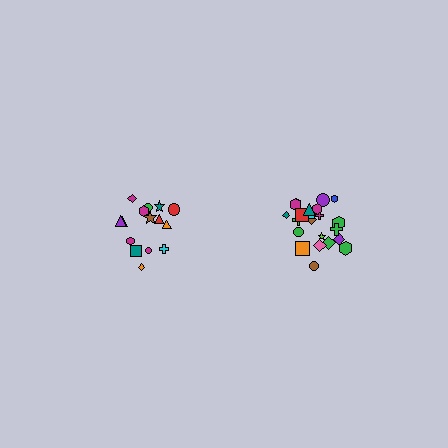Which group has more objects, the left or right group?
The right group.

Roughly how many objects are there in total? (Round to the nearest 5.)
Roughly 35 objects in total.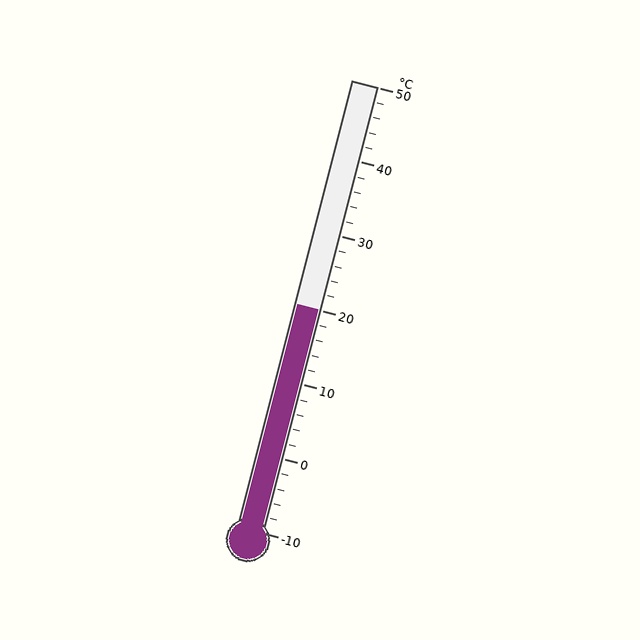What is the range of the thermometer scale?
The thermometer scale ranges from -10°C to 50°C.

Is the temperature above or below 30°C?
The temperature is below 30°C.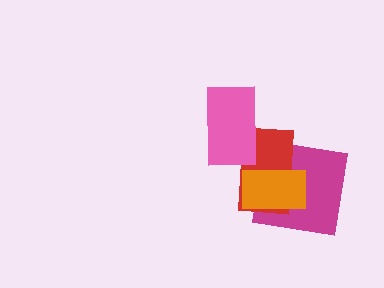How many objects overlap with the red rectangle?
3 objects overlap with the red rectangle.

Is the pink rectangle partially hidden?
No, no other shape covers it.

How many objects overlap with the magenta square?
2 objects overlap with the magenta square.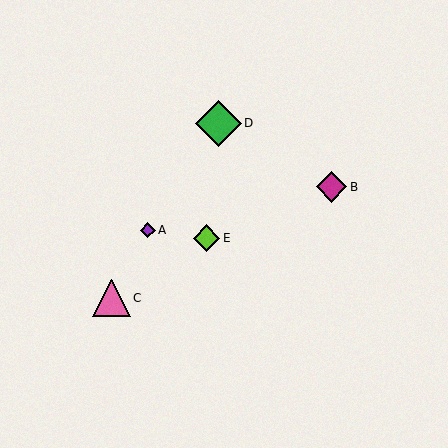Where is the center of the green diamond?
The center of the green diamond is at (218, 123).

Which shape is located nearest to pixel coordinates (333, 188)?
The magenta diamond (labeled B) at (332, 187) is nearest to that location.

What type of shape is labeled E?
Shape E is a lime diamond.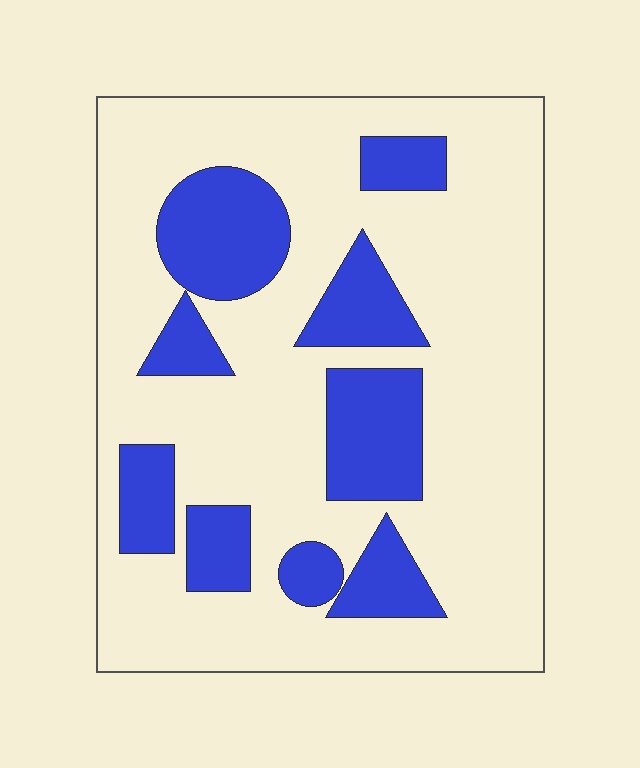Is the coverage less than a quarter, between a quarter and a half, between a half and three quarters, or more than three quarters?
Between a quarter and a half.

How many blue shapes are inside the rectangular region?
9.